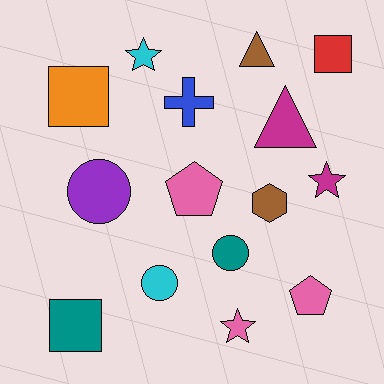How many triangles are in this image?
There are 2 triangles.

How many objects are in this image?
There are 15 objects.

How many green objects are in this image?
There are no green objects.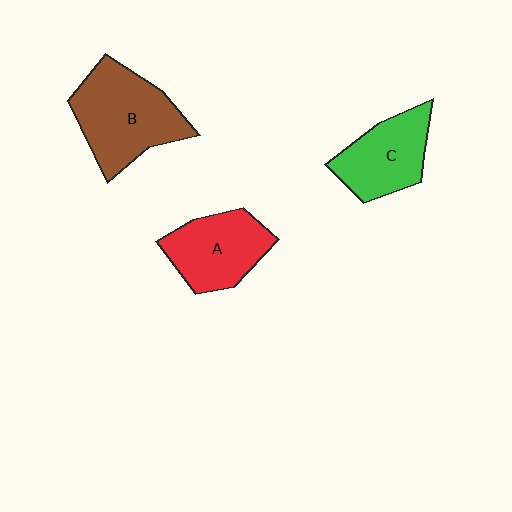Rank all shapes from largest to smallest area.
From largest to smallest: B (brown), A (red), C (green).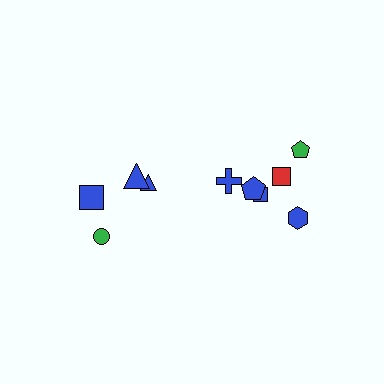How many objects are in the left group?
There are 4 objects.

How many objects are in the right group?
There are 6 objects.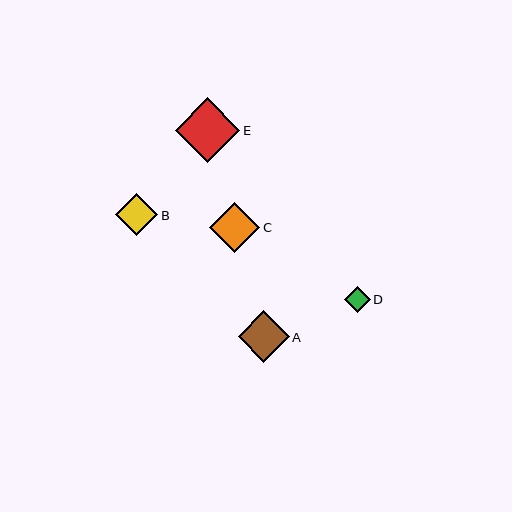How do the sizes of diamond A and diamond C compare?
Diamond A and diamond C are approximately the same size.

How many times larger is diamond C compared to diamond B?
Diamond C is approximately 1.2 times the size of diamond B.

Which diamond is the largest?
Diamond E is the largest with a size of approximately 64 pixels.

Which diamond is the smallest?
Diamond D is the smallest with a size of approximately 25 pixels.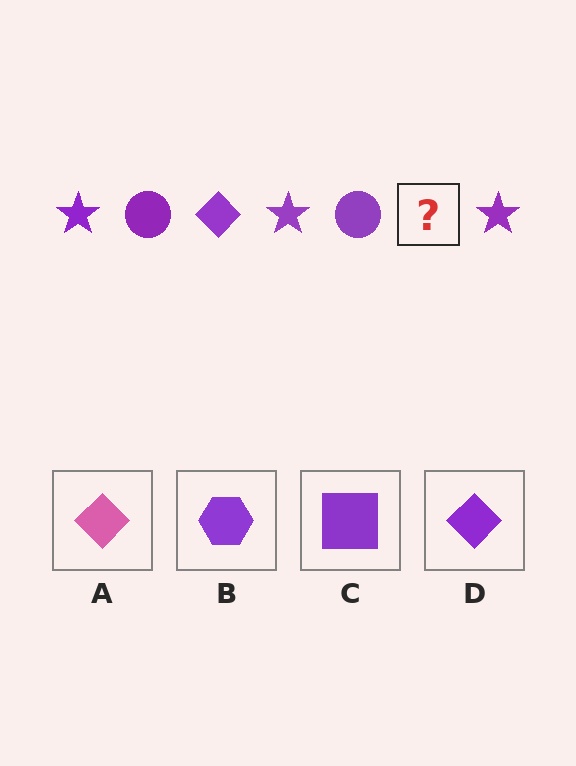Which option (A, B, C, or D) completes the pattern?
D.